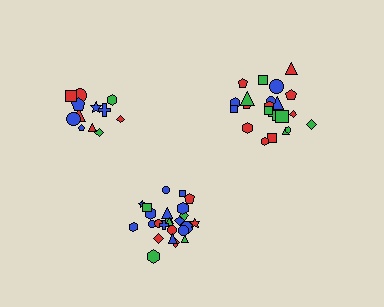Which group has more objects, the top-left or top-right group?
The top-right group.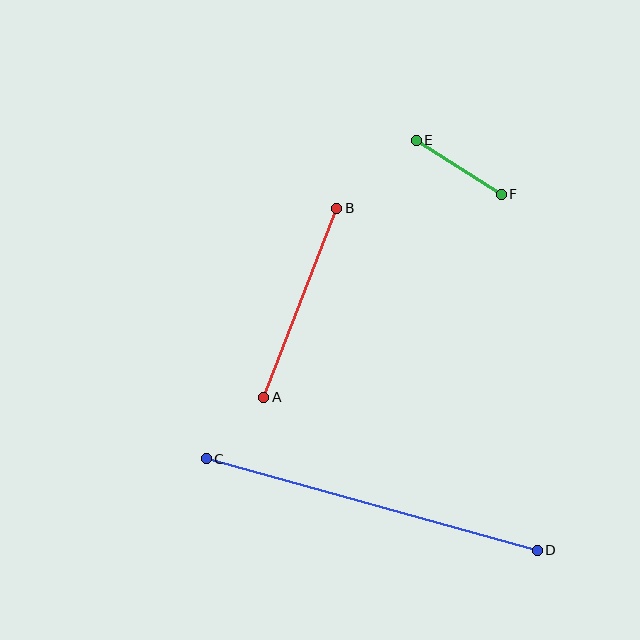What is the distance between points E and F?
The distance is approximately 101 pixels.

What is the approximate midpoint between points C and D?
The midpoint is at approximately (372, 505) pixels.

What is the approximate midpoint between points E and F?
The midpoint is at approximately (459, 167) pixels.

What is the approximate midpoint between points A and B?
The midpoint is at approximately (300, 303) pixels.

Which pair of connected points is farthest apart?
Points C and D are farthest apart.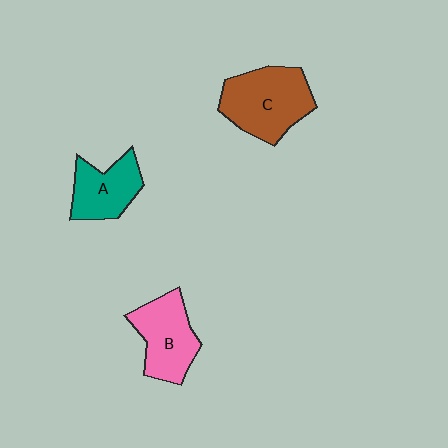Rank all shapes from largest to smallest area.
From largest to smallest: C (brown), B (pink), A (teal).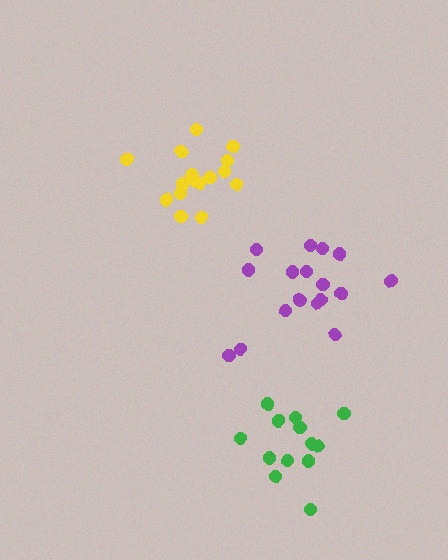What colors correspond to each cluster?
The clusters are colored: yellow, green, purple.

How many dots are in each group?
Group 1: 16 dots, Group 2: 13 dots, Group 3: 17 dots (46 total).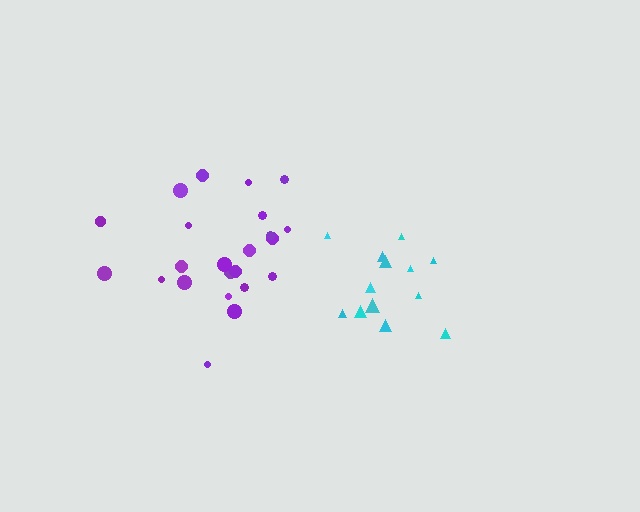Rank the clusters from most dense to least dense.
cyan, purple.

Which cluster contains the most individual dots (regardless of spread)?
Purple (23).